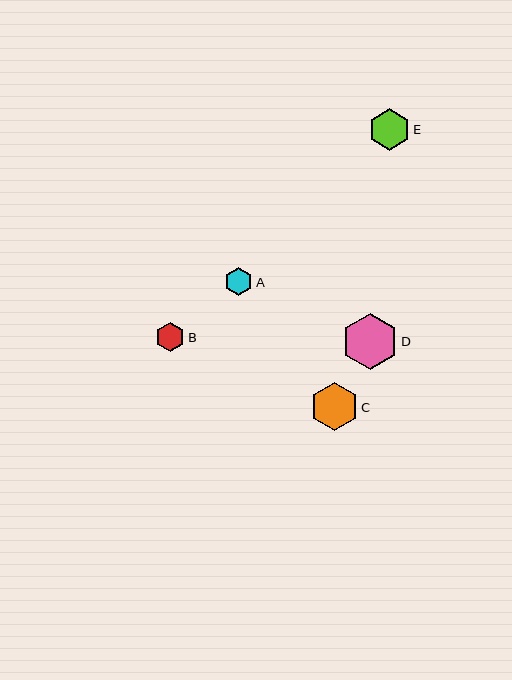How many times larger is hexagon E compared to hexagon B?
Hexagon E is approximately 1.4 times the size of hexagon B.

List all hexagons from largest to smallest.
From largest to smallest: D, C, E, B, A.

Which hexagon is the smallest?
Hexagon A is the smallest with a size of approximately 28 pixels.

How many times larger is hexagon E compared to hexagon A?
Hexagon E is approximately 1.5 times the size of hexagon A.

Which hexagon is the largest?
Hexagon D is the largest with a size of approximately 57 pixels.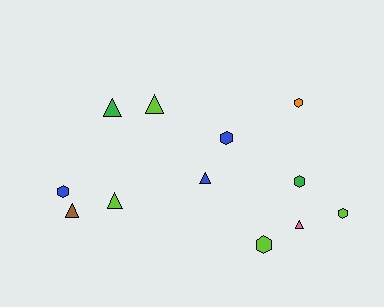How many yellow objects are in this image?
There are no yellow objects.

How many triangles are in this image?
There are 6 triangles.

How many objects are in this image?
There are 12 objects.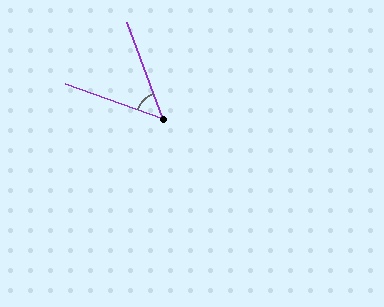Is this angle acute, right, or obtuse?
It is acute.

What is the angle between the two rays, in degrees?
Approximately 50 degrees.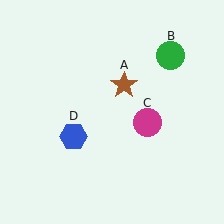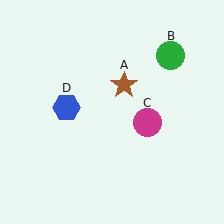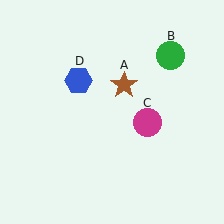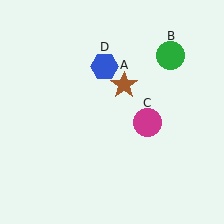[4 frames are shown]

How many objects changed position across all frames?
1 object changed position: blue hexagon (object D).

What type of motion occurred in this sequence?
The blue hexagon (object D) rotated clockwise around the center of the scene.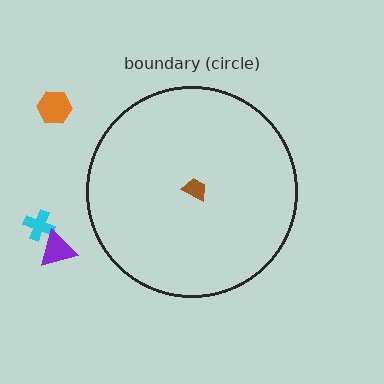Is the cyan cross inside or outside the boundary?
Outside.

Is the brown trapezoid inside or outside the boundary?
Inside.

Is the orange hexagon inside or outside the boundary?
Outside.